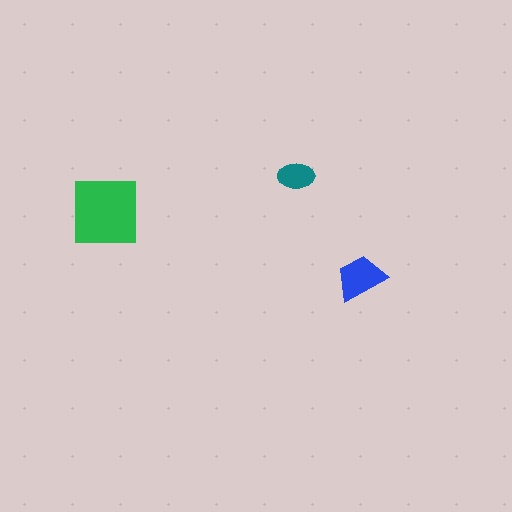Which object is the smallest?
The teal ellipse.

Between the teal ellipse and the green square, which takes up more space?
The green square.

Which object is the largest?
The green square.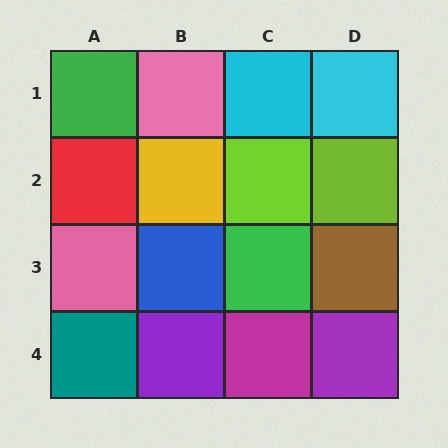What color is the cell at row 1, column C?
Cyan.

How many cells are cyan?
2 cells are cyan.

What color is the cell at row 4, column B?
Purple.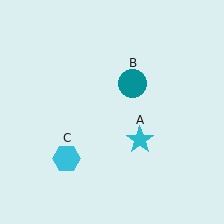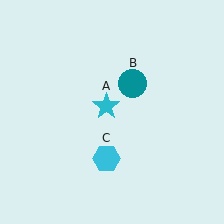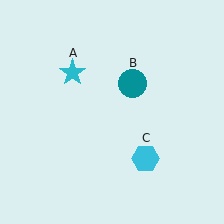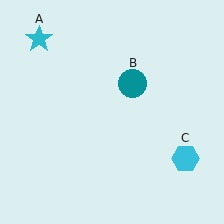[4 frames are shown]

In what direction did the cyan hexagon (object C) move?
The cyan hexagon (object C) moved right.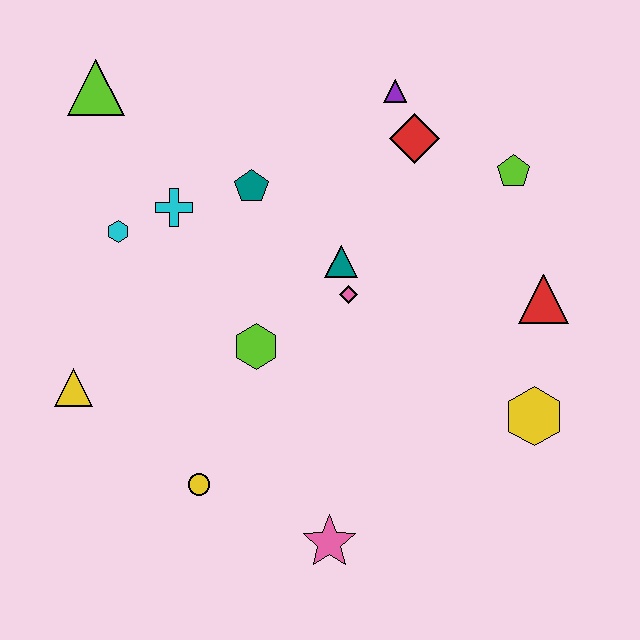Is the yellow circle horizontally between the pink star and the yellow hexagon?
No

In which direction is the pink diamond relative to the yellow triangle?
The pink diamond is to the right of the yellow triangle.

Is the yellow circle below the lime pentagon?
Yes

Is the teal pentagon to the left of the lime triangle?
No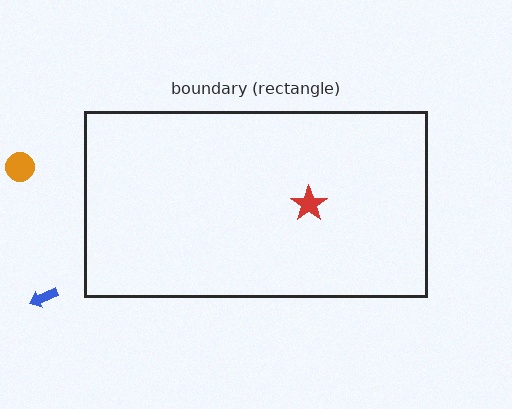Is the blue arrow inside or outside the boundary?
Outside.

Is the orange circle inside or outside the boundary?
Outside.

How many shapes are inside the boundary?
1 inside, 2 outside.